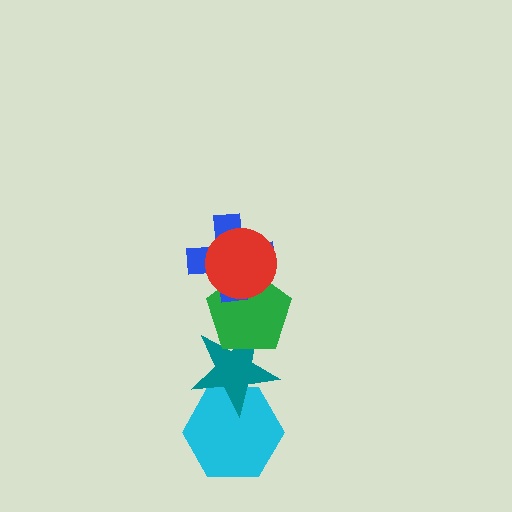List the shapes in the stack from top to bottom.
From top to bottom: the red circle, the blue cross, the green pentagon, the teal star, the cyan hexagon.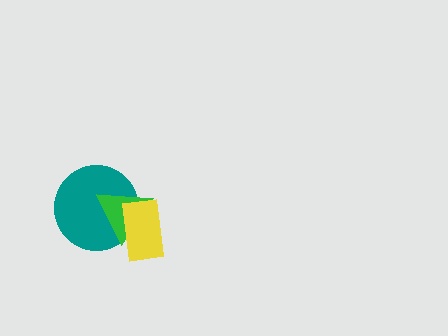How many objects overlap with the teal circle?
2 objects overlap with the teal circle.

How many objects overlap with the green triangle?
2 objects overlap with the green triangle.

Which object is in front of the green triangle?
The yellow rectangle is in front of the green triangle.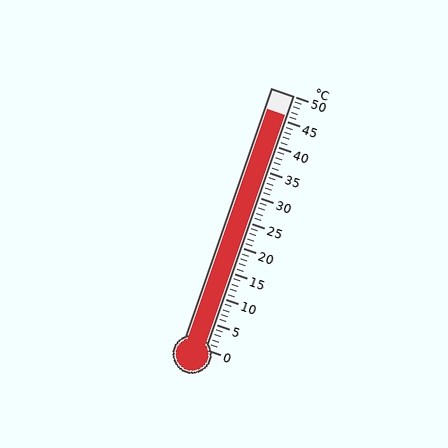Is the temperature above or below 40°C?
The temperature is above 40°C.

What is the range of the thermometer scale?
The thermometer scale ranges from 0°C to 50°C.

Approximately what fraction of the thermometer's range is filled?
The thermometer is filled to approximately 90% of its range.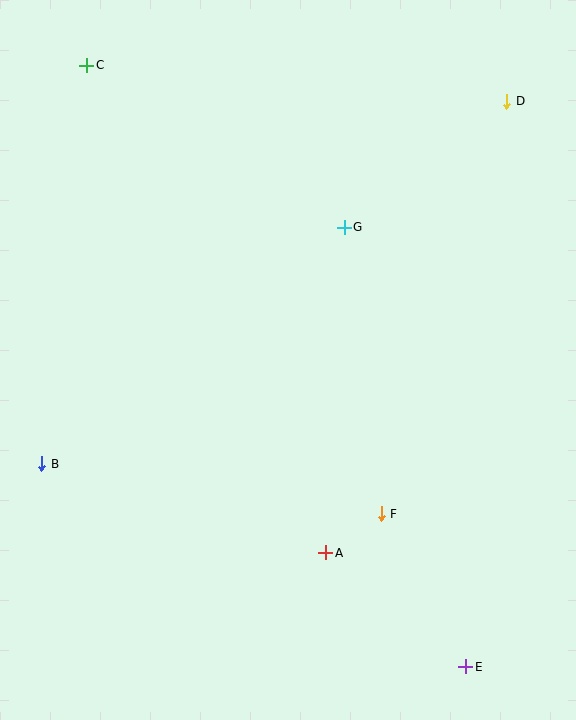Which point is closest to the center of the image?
Point G at (344, 227) is closest to the center.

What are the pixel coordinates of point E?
Point E is at (466, 667).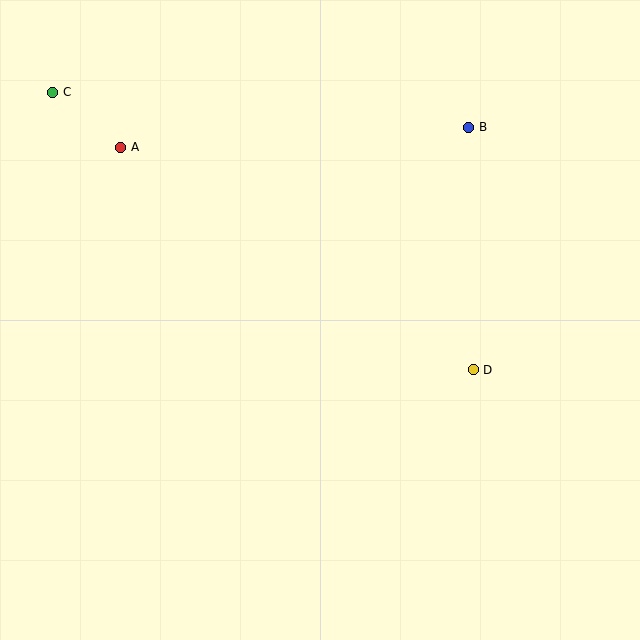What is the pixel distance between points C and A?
The distance between C and A is 87 pixels.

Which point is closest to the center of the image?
Point D at (473, 370) is closest to the center.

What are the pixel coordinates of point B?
Point B is at (469, 127).